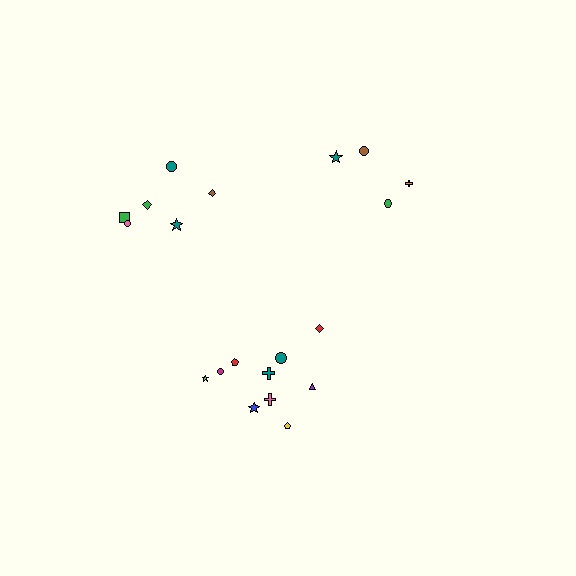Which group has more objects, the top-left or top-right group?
The top-left group.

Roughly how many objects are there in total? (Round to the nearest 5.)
Roughly 20 objects in total.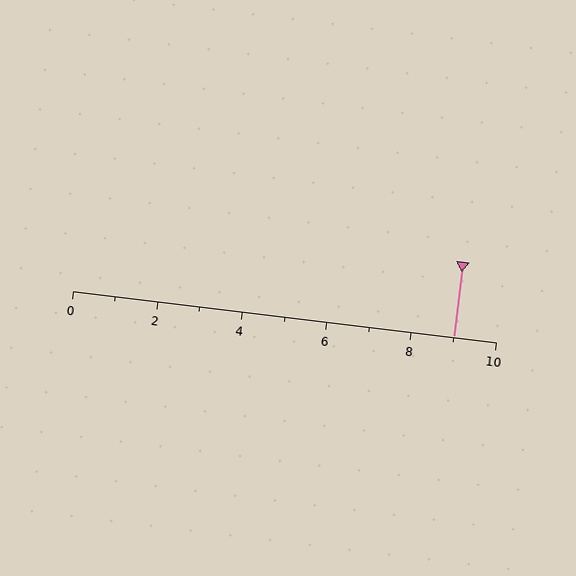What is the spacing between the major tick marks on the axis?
The major ticks are spaced 2 apart.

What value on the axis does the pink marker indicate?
The marker indicates approximately 9.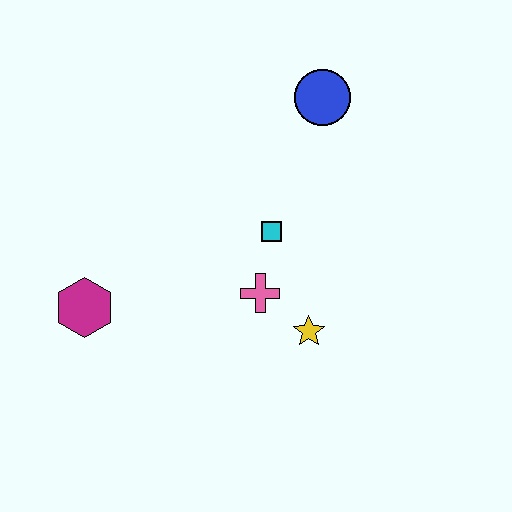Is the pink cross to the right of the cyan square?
No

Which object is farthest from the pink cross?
The blue circle is farthest from the pink cross.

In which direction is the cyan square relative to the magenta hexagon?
The cyan square is to the right of the magenta hexagon.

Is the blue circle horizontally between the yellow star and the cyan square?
No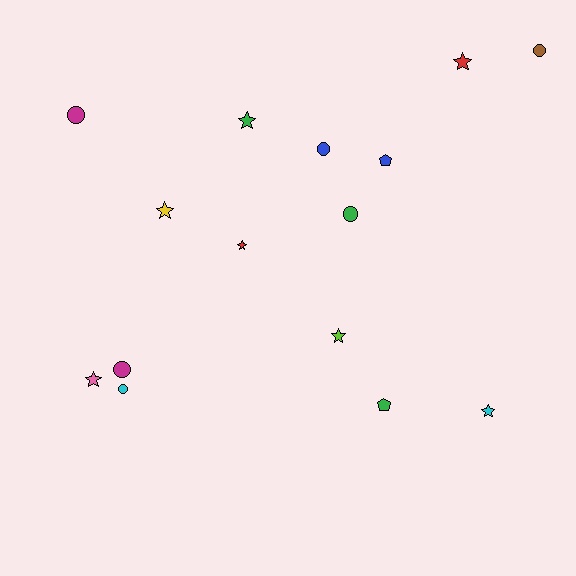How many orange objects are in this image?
There are no orange objects.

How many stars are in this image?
There are 7 stars.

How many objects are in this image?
There are 15 objects.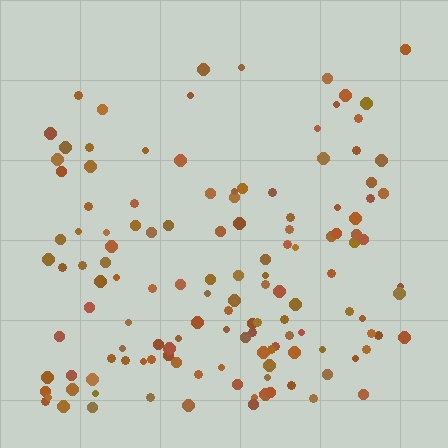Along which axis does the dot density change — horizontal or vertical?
Vertical.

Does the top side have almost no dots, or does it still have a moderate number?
Still a moderate number, just noticeably fewer than the bottom.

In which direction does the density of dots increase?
From top to bottom, with the bottom side densest.